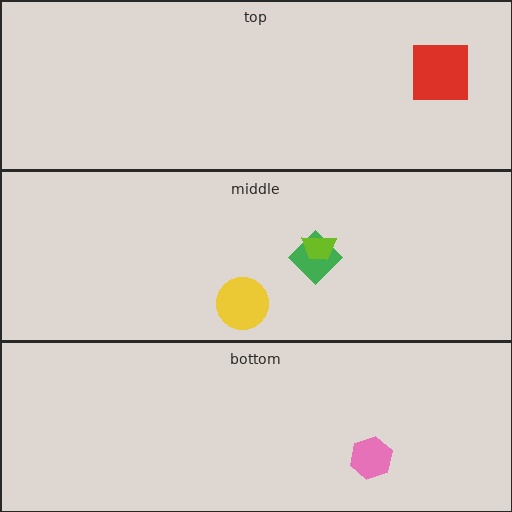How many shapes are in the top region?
1.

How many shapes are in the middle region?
3.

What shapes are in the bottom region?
The pink hexagon.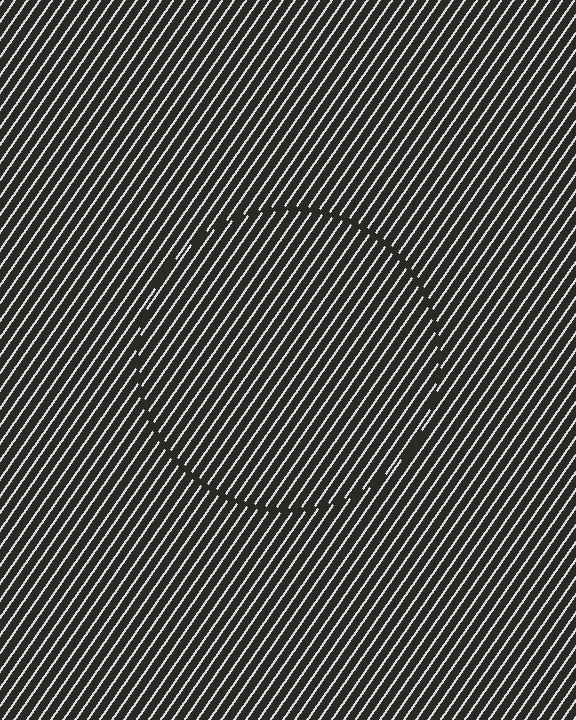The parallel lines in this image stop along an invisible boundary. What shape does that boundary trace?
An illusory circle. The interior of the shape contains the same grating, shifted by half a period — the contour is defined by the phase discontinuity where line-ends from the inner and outer gratings abut.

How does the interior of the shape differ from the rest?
The interior of the shape contains the same grating, shifted by half a period — the contour is defined by the phase discontinuity where line-ends from the inner and outer gratings abut.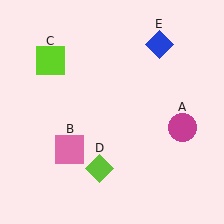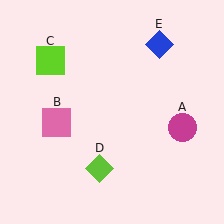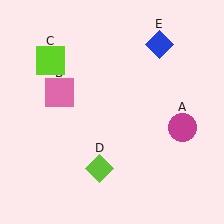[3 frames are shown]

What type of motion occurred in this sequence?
The pink square (object B) rotated clockwise around the center of the scene.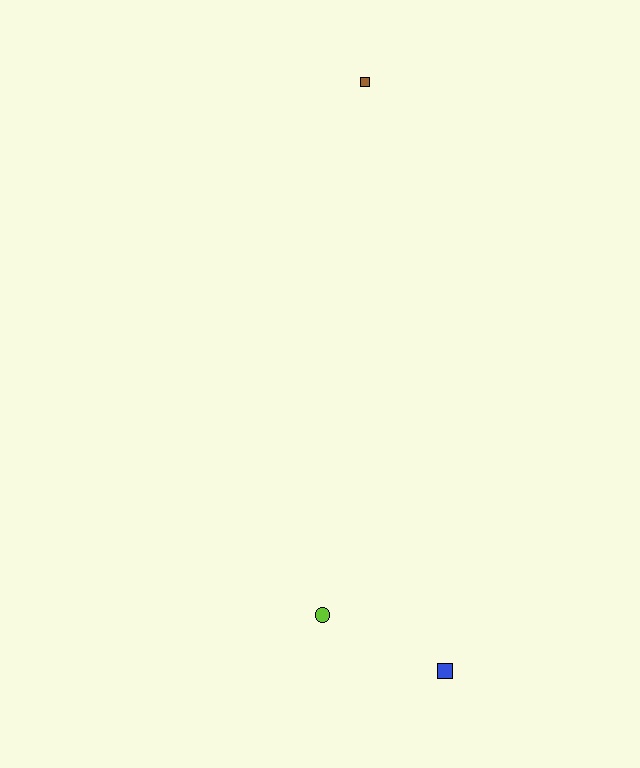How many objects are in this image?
There are 3 objects.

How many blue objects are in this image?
There is 1 blue object.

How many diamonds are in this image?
There are no diamonds.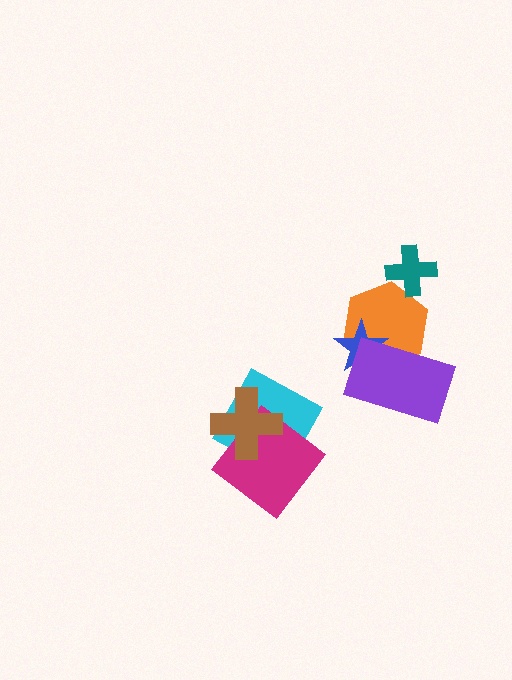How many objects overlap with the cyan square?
2 objects overlap with the cyan square.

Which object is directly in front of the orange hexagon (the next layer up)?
The blue star is directly in front of the orange hexagon.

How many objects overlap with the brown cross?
2 objects overlap with the brown cross.